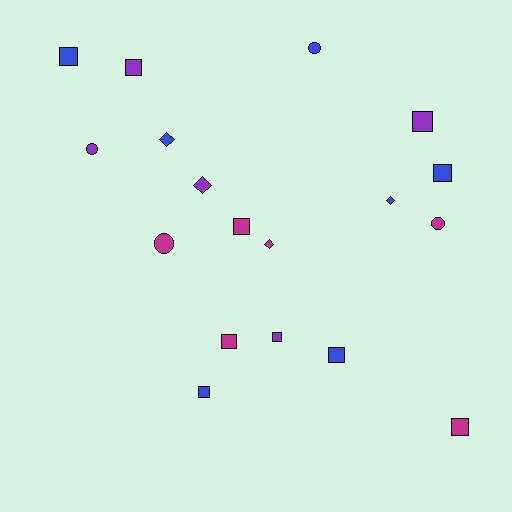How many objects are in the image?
There are 18 objects.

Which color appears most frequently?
Blue, with 7 objects.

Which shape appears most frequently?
Square, with 10 objects.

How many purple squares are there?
There are 3 purple squares.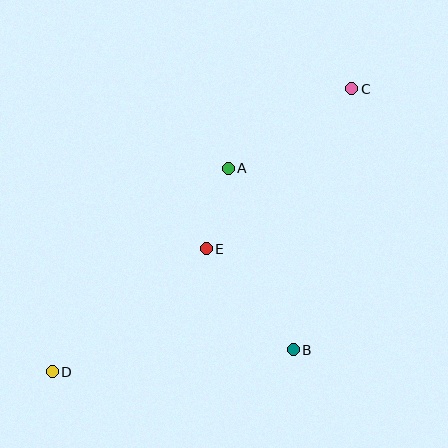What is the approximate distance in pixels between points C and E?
The distance between C and E is approximately 216 pixels.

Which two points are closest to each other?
Points A and E are closest to each other.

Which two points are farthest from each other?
Points C and D are farthest from each other.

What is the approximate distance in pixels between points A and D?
The distance between A and D is approximately 269 pixels.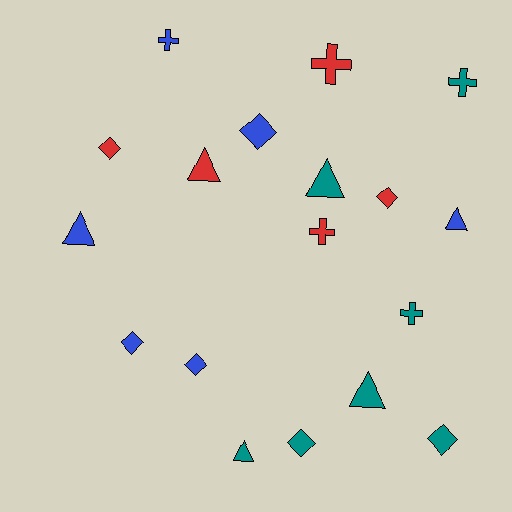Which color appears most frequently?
Teal, with 7 objects.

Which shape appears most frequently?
Diamond, with 7 objects.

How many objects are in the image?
There are 18 objects.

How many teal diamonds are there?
There are 2 teal diamonds.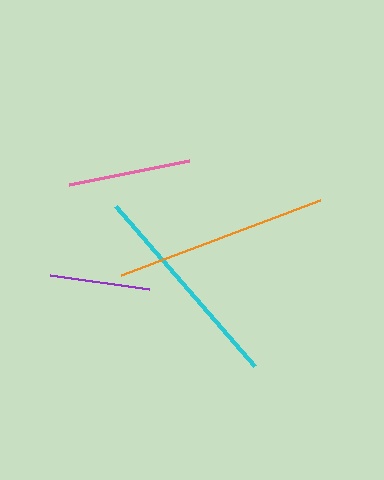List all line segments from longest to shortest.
From longest to shortest: orange, cyan, pink, purple.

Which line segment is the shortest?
The purple line is the shortest at approximately 99 pixels.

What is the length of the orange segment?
The orange segment is approximately 212 pixels long.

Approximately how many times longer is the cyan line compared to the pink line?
The cyan line is approximately 1.7 times the length of the pink line.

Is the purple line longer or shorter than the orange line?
The orange line is longer than the purple line.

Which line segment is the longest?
The orange line is the longest at approximately 212 pixels.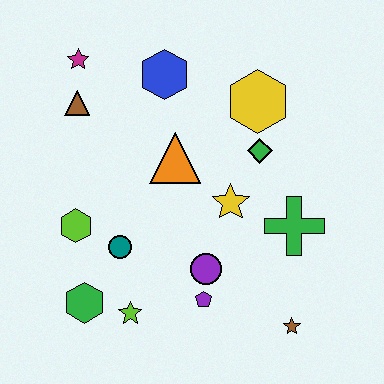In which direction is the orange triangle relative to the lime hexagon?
The orange triangle is to the right of the lime hexagon.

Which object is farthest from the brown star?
The magenta star is farthest from the brown star.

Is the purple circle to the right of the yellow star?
No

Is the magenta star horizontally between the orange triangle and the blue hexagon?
No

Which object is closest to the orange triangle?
The yellow star is closest to the orange triangle.